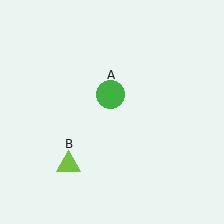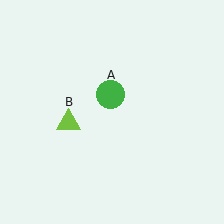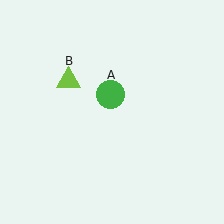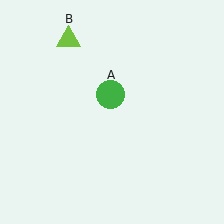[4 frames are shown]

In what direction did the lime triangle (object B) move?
The lime triangle (object B) moved up.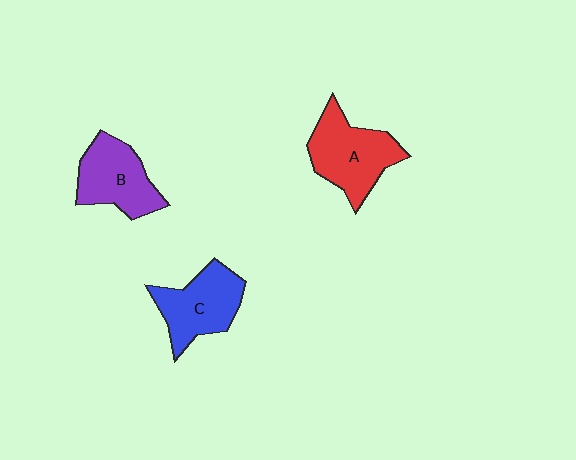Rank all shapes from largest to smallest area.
From largest to smallest: A (red), C (blue), B (purple).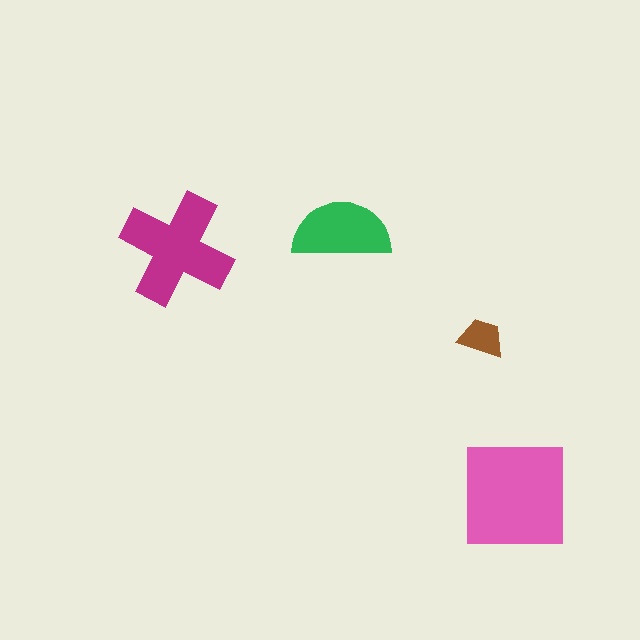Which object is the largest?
The pink square.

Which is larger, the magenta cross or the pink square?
The pink square.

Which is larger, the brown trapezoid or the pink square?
The pink square.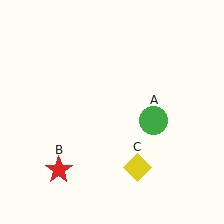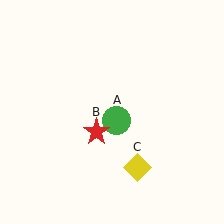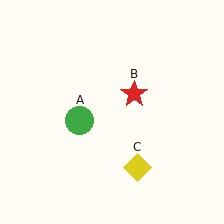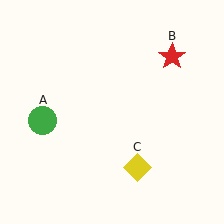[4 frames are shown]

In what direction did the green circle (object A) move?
The green circle (object A) moved left.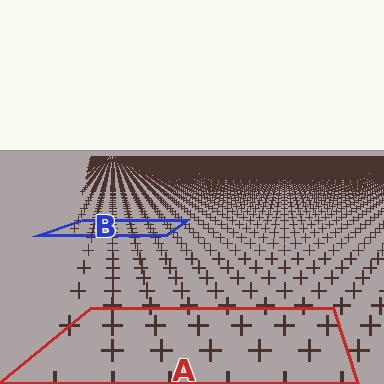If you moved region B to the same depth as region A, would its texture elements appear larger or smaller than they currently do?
They would appear larger. At a closer depth, the same texture elements are projected at a bigger on-screen size.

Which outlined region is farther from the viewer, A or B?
Region B is farther from the viewer — the texture elements inside it appear smaller and more densely packed.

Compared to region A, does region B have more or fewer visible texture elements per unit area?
Region B has more texture elements per unit area — they are packed more densely because it is farther away.